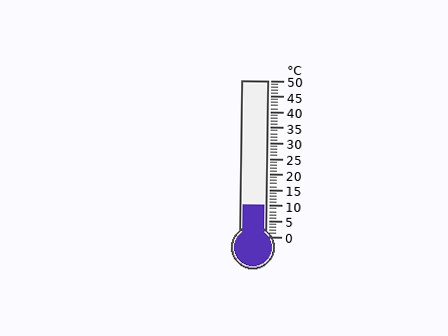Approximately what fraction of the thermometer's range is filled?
The thermometer is filled to approximately 20% of its range.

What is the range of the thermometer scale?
The thermometer scale ranges from 0°C to 50°C.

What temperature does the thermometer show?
The thermometer shows approximately 10°C.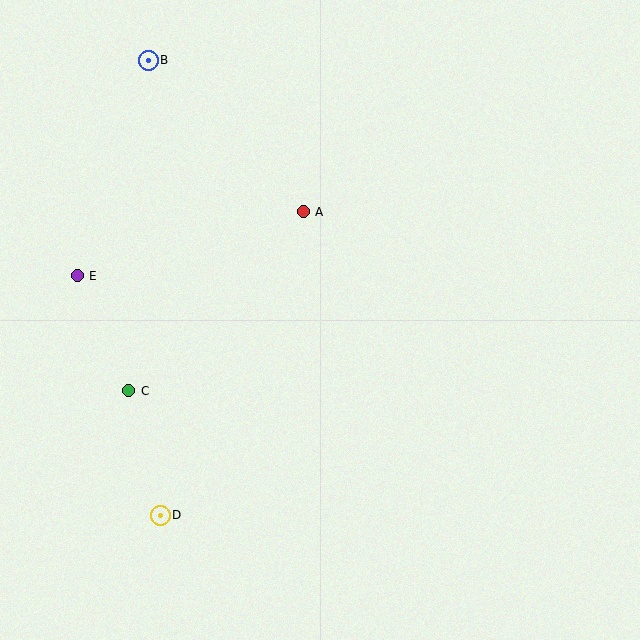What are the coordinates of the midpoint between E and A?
The midpoint between E and A is at (190, 244).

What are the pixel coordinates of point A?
Point A is at (303, 212).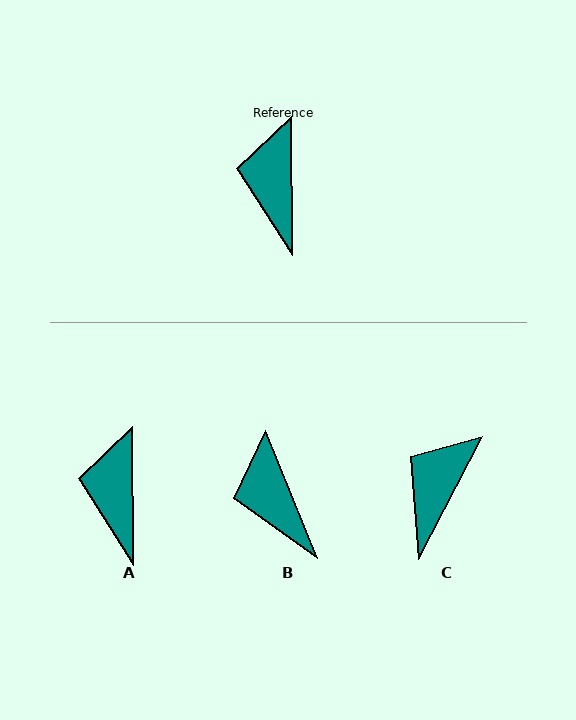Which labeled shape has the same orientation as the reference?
A.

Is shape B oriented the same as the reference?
No, it is off by about 22 degrees.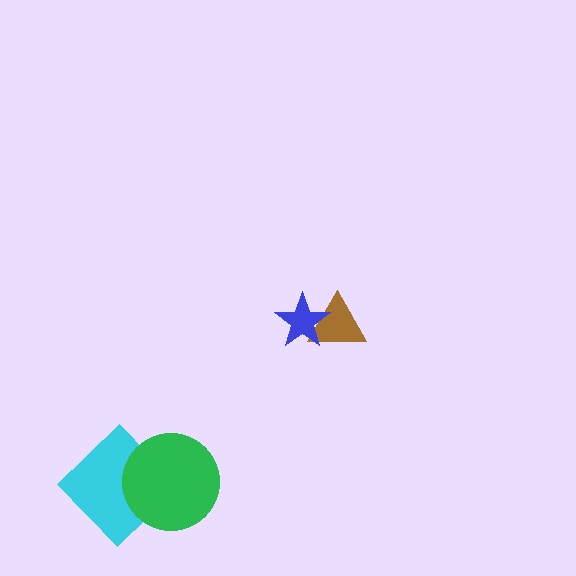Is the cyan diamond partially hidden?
Yes, it is partially covered by another shape.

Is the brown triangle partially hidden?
Yes, it is partially covered by another shape.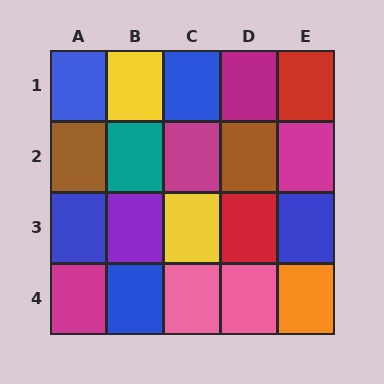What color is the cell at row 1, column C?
Blue.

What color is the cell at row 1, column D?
Magenta.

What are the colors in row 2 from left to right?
Brown, teal, magenta, brown, magenta.